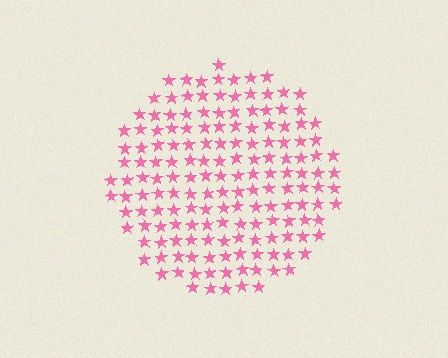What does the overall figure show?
The overall figure shows a circle.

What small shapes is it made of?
It is made of small stars.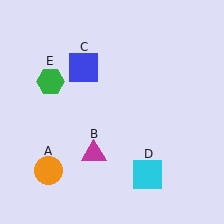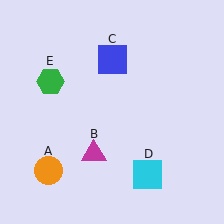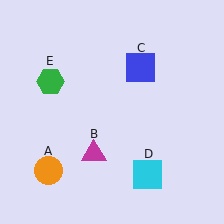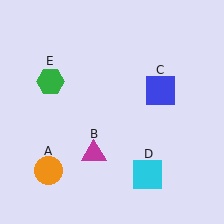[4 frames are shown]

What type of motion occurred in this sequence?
The blue square (object C) rotated clockwise around the center of the scene.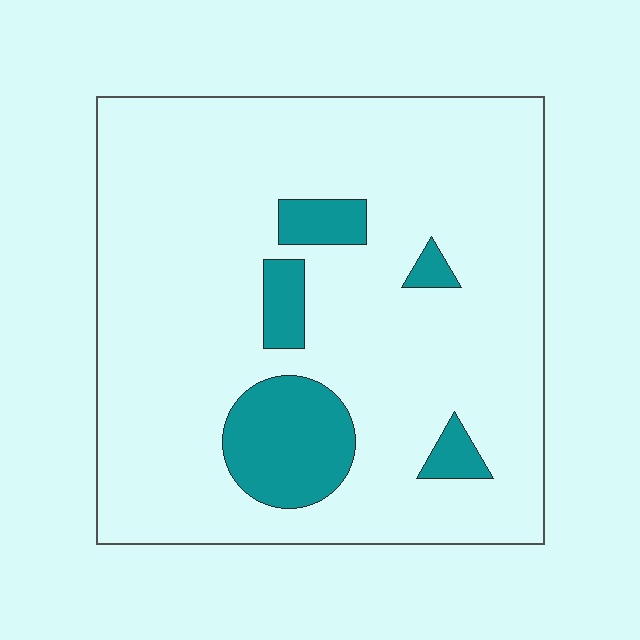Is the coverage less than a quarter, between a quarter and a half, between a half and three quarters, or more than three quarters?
Less than a quarter.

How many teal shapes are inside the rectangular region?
5.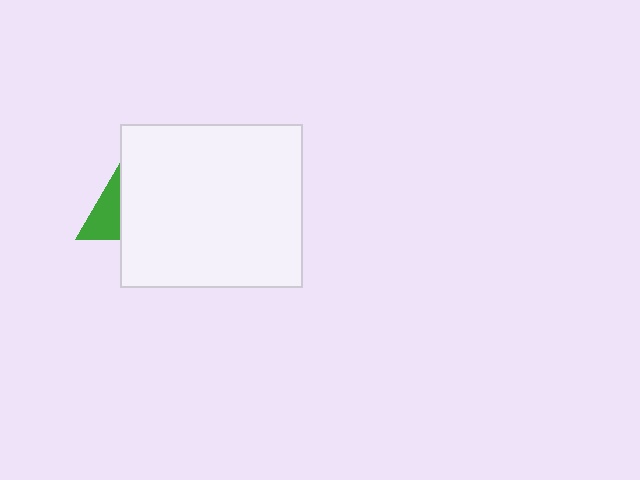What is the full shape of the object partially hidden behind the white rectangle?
The partially hidden object is a green triangle.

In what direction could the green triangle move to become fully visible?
The green triangle could move left. That would shift it out from behind the white rectangle entirely.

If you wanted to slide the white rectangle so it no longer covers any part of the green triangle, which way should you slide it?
Slide it right — that is the most direct way to separate the two shapes.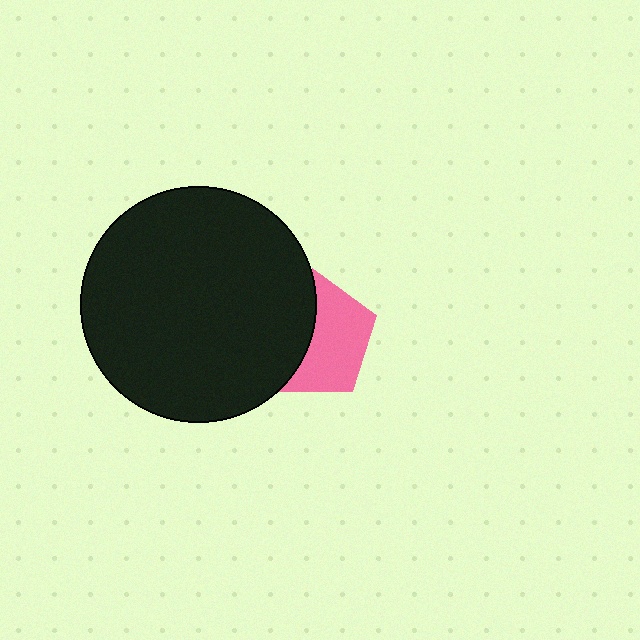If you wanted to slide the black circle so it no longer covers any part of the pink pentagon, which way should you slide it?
Slide it left — that is the most direct way to separate the two shapes.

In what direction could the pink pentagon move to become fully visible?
The pink pentagon could move right. That would shift it out from behind the black circle entirely.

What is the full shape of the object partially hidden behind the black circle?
The partially hidden object is a pink pentagon.